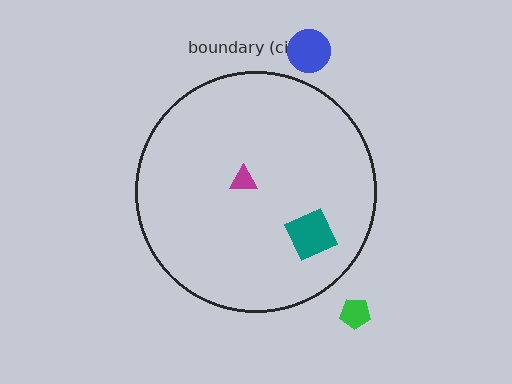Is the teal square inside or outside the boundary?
Inside.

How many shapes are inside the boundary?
2 inside, 2 outside.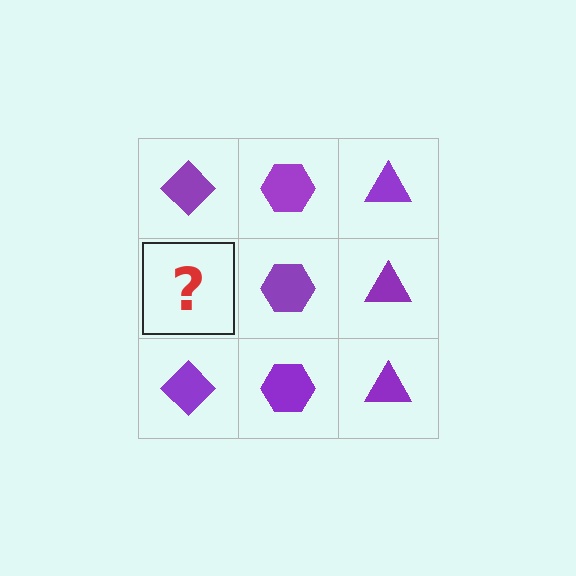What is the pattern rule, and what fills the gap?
The rule is that each column has a consistent shape. The gap should be filled with a purple diamond.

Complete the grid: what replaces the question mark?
The question mark should be replaced with a purple diamond.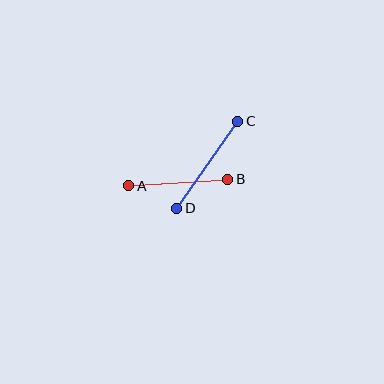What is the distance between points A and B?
The distance is approximately 99 pixels.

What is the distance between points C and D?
The distance is approximately 106 pixels.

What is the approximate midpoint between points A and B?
The midpoint is at approximately (178, 183) pixels.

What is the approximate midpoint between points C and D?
The midpoint is at approximately (207, 165) pixels.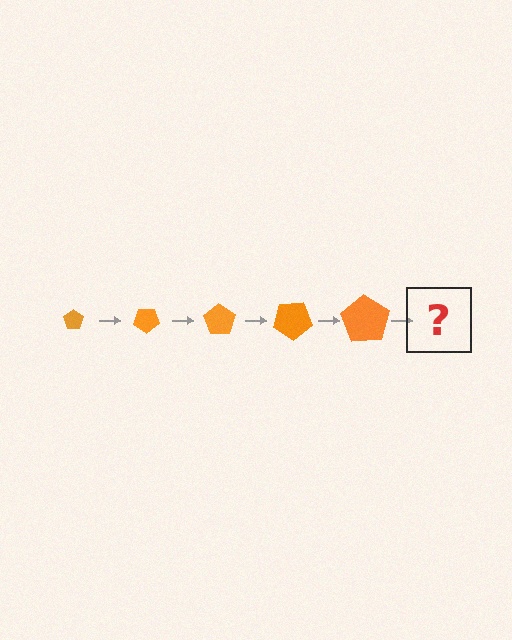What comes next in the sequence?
The next element should be a pentagon, larger than the previous one and rotated 175 degrees from the start.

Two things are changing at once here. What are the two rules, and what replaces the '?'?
The two rules are that the pentagon grows larger each step and it rotates 35 degrees each step. The '?' should be a pentagon, larger than the previous one and rotated 175 degrees from the start.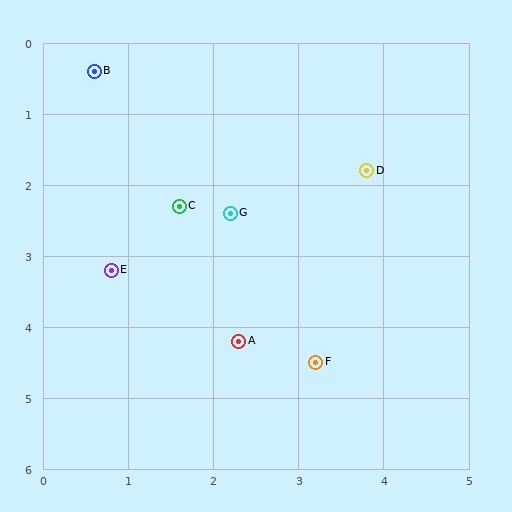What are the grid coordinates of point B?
Point B is at approximately (0.6, 0.4).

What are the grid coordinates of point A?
Point A is at approximately (2.3, 4.2).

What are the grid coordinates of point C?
Point C is at approximately (1.6, 2.3).